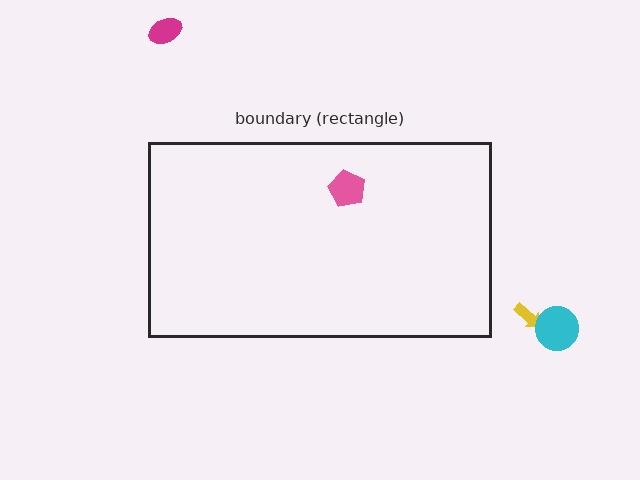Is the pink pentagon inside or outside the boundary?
Inside.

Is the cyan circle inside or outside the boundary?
Outside.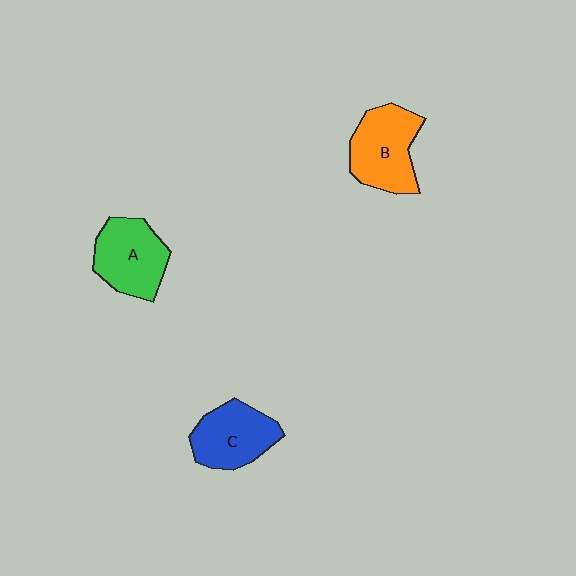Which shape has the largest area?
Shape B (orange).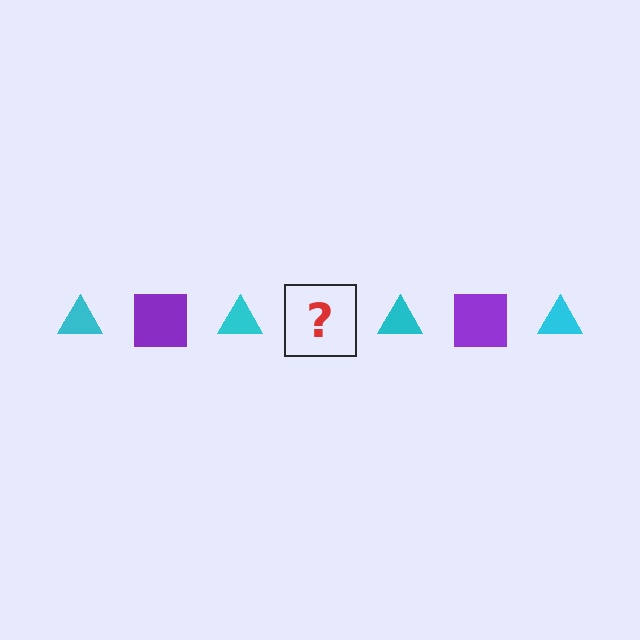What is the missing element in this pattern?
The missing element is a purple square.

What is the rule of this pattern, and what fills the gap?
The rule is that the pattern alternates between cyan triangle and purple square. The gap should be filled with a purple square.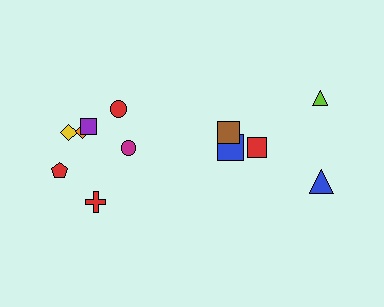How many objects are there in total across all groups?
There are 12 objects.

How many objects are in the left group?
There are 7 objects.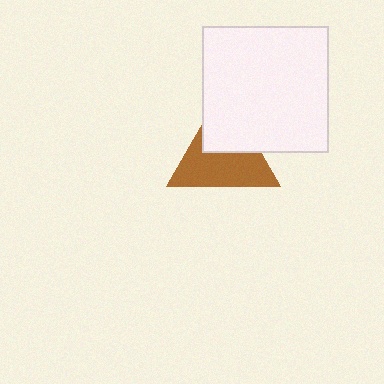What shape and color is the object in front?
The object in front is a white square.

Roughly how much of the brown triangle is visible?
About half of it is visible (roughly 60%).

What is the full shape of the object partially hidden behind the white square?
The partially hidden object is a brown triangle.